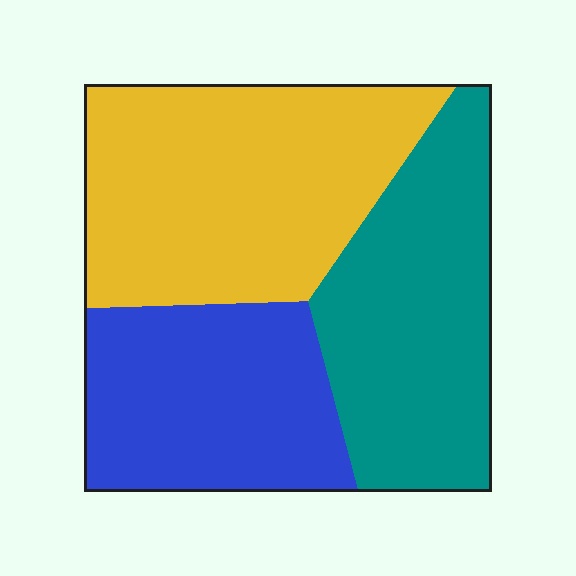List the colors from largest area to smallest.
From largest to smallest: yellow, teal, blue.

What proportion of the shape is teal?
Teal covers around 30% of the shape.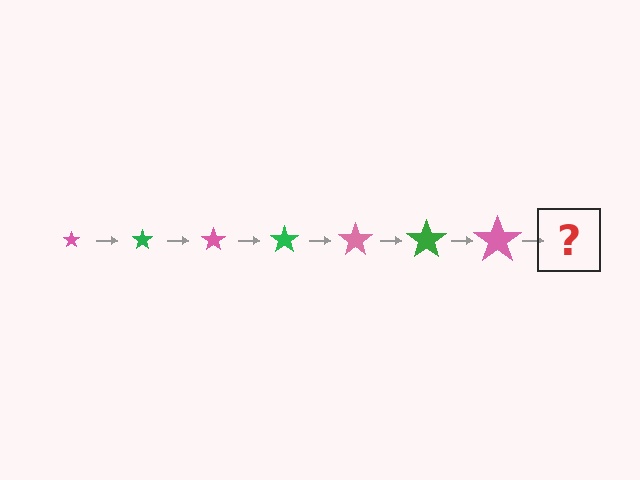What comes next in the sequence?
The next element should be a green star, larger than the previous one.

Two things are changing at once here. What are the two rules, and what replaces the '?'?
The two rules are that the star grows larger each step and the color cycles through pink and green. The '?' should be a green star, larger than the previous one.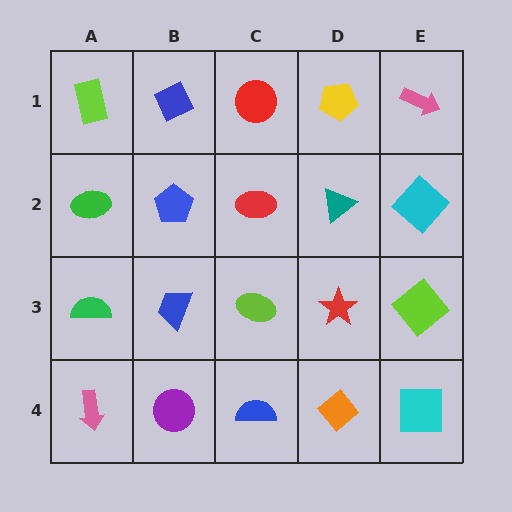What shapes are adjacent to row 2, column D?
A yellow pentagon (row 1, column D), a red star (row 3, column D), a red ellipse (row 2, column C), a cyan diamond (row 2, column E).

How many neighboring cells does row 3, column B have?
4.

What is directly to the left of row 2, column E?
A teal triangle.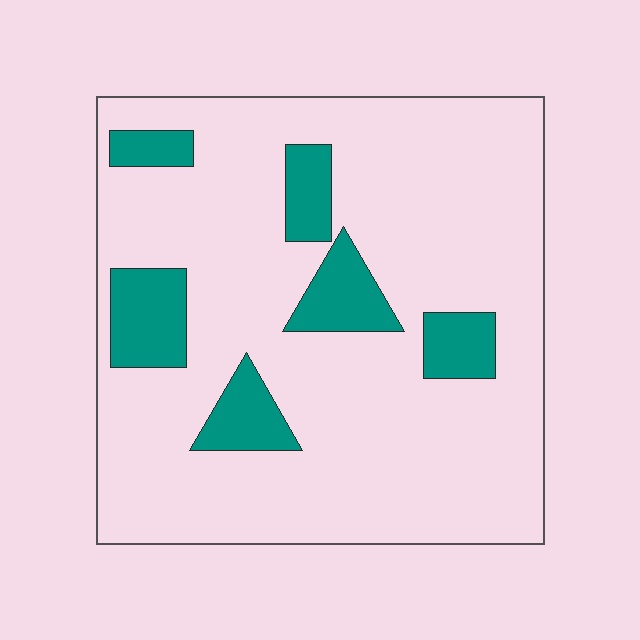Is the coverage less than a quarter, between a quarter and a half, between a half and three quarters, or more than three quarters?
Less than a quarter.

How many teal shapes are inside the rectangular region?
6.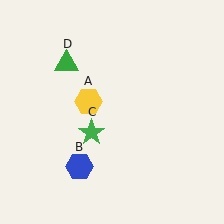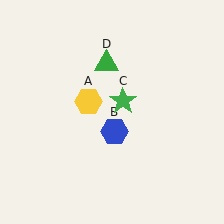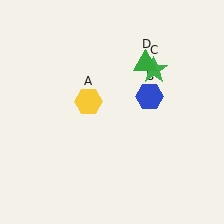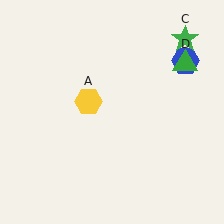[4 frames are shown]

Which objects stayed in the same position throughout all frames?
Yellow hexagon (object A) remained stationary.